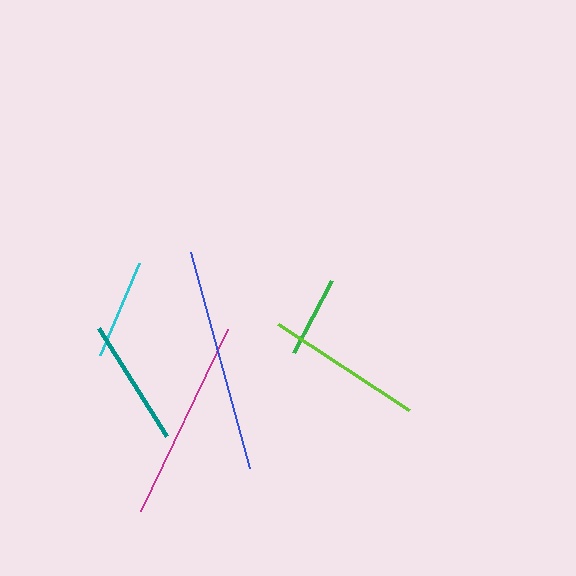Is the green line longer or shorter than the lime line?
The lime line is longer than the green line.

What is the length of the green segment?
The green segment is approximately 82 pixels long.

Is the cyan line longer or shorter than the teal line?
The teal line is longer than the cyan line.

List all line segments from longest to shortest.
From longest to shortest: blue, magenta, lime, teal, cyan, green.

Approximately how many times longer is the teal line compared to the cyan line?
The teal line is approximately 1.3 times the length of the cyan line.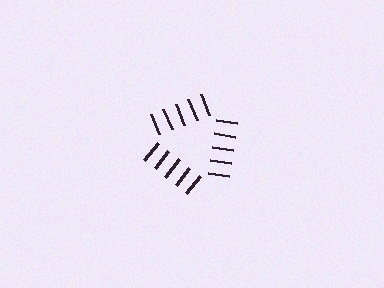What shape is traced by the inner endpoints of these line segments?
An illusory triangle — the line segments terminate on its edges but no continuous stroke is drawn.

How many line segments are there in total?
15 — 5 along each of the 3 edges.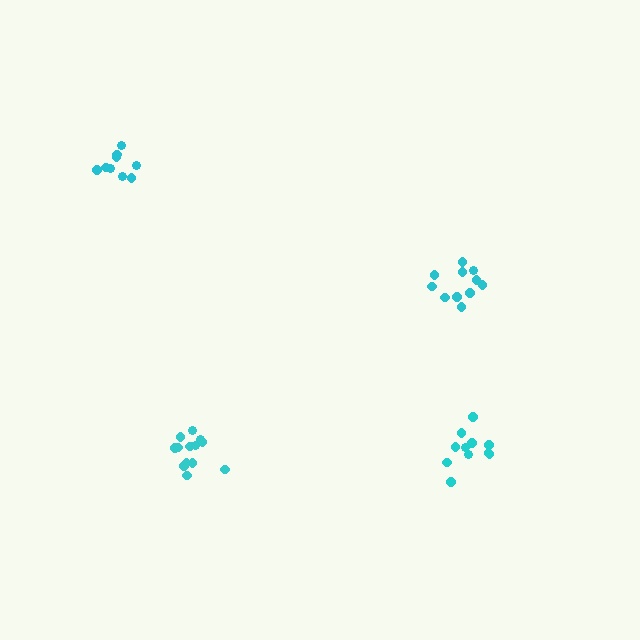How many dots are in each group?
Group 1: 11 dots, Group 2: 9 dots, Group 3: 13 dots, Group 4: 11 dots (44 total).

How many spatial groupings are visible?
There are 4 spatial groupings.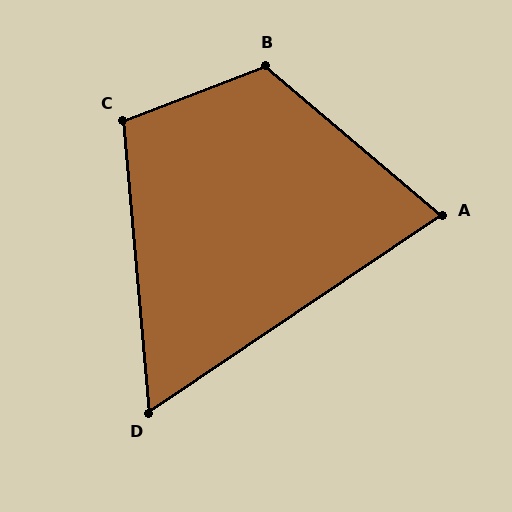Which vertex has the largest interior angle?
B, at approximately 119 degrees.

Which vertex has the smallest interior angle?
D, at approximately 61 degrees.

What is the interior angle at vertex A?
Approximately 74 degrees (acute).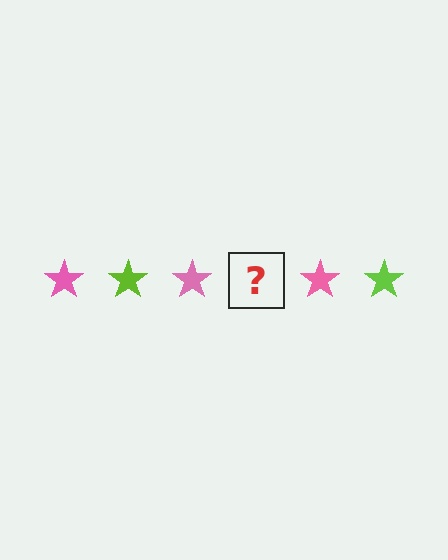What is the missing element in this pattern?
The missing element is a lime star.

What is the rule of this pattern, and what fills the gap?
The rule is that the pattern cycles through pink, lime stars. The gap should be filled with a lime star.